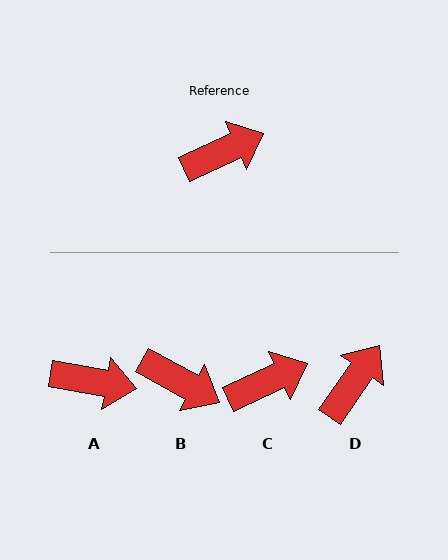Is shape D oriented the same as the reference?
No, it is off by about 31 degrees.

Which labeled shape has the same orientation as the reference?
C.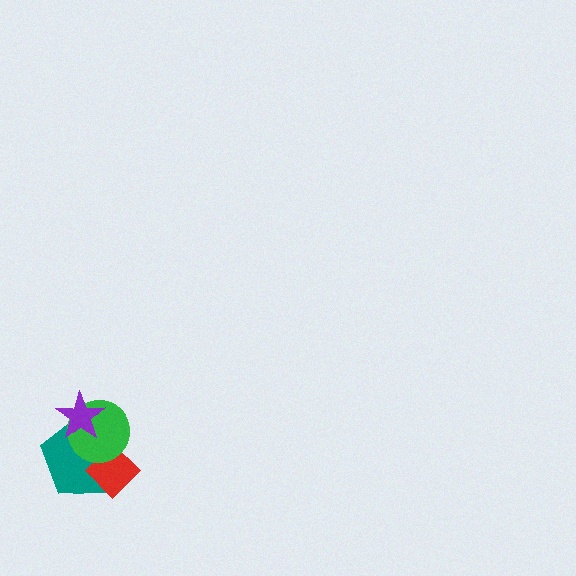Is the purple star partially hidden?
No, no other shape covers it.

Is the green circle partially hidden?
Yes, it is partially covered by another shape.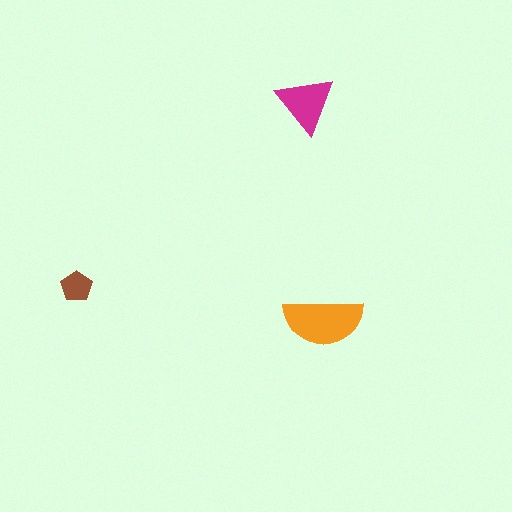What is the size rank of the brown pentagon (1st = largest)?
3rd.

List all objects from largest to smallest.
The orange semicircle, the magenta triangle, the brown pentagon.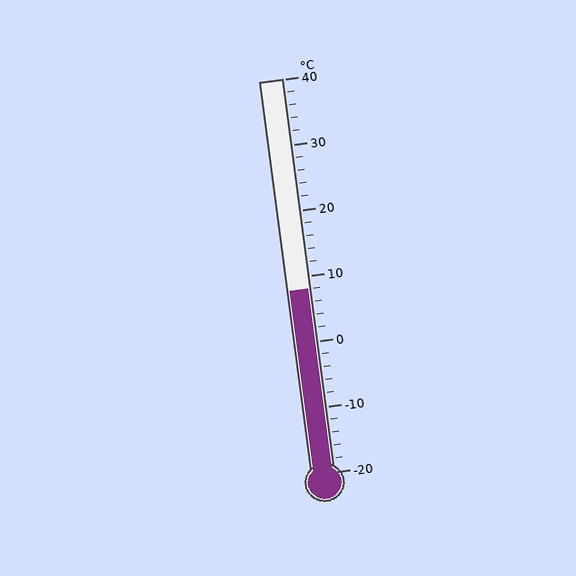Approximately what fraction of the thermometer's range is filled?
The thermometer is filled to approximately 45% of its range.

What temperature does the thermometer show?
The thermometer shows approximately 8°C.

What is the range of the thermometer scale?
The thermometer scale ranges from -20°C to 40°C.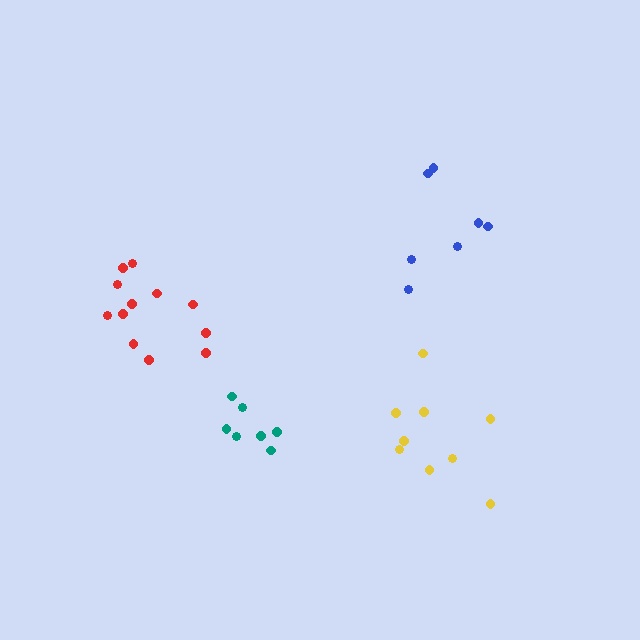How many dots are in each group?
Group 1: 7 dots, Group 2: 7 dots, Group 3: 12 dots, Group 4: 9 dots (35 total).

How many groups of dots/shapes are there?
There are 4 groups.